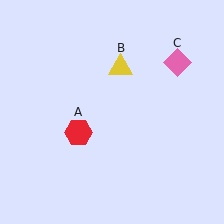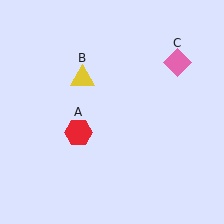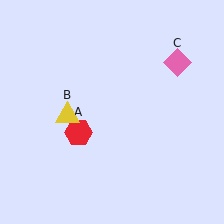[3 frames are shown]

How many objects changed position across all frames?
1 object changed position: yellow triangle (object B).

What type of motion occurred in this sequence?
The yellow triangle (object B) rotated counterclockwise around the center of the scene.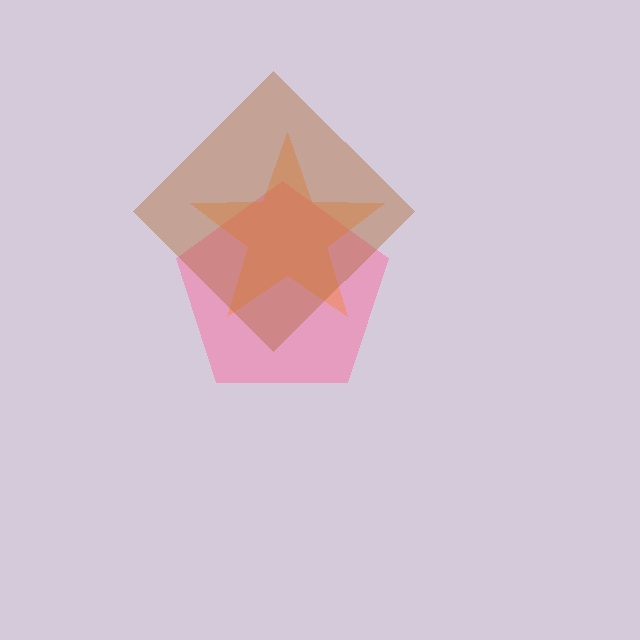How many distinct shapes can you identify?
There are 3 distinct shapes: a pink pentagon, an orange star, a brown diamond.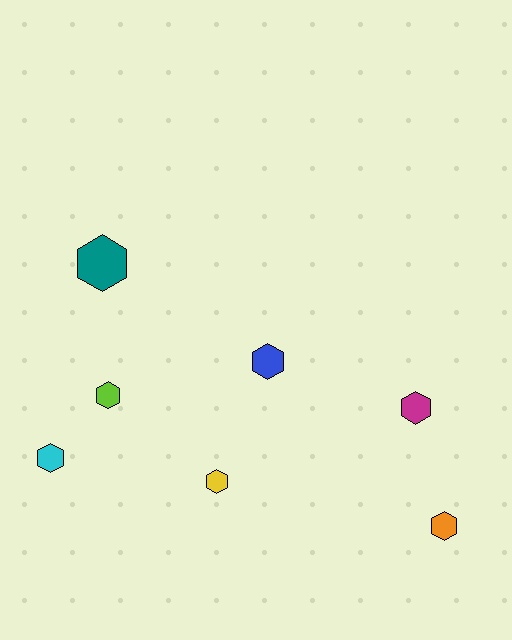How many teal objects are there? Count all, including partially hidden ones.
There is 1 teal object.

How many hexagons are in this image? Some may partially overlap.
There are 7 hexagons.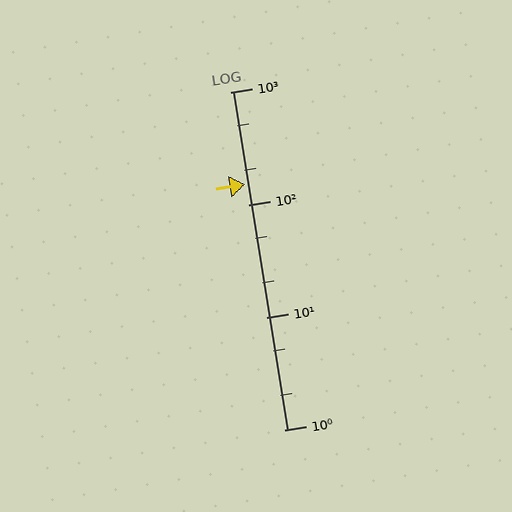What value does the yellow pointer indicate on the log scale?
The pointer indicates approximately 150.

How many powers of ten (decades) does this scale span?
The scale spans 3 decades, from 1 to 1000.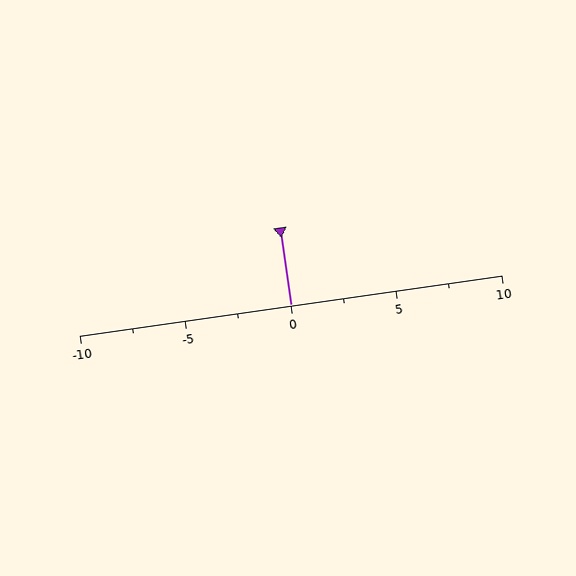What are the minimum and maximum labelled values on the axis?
The axis runs from -10 to 10.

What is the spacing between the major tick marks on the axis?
The major ticks are spaced 5 apart.